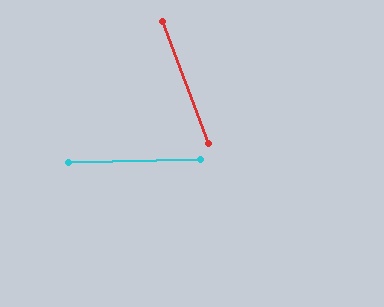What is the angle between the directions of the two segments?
Approximately 71 degrees.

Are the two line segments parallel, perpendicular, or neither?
Neither parallel nor perpendicular — they differ by about 71°.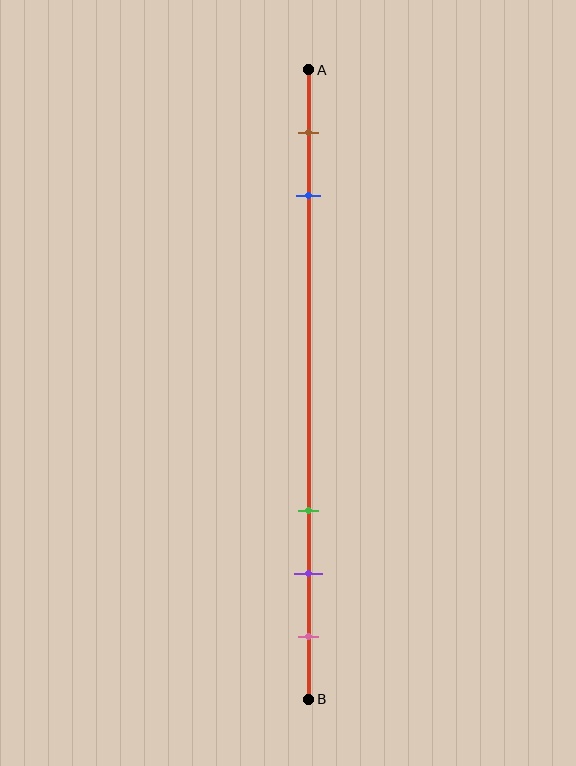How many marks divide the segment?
There are 5 marks dividing the segment.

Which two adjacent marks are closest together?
The purple and pink marks are the closest adjacent pair.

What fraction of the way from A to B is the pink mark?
The pink mark is approximately 90% (0.9) of the way from A to B.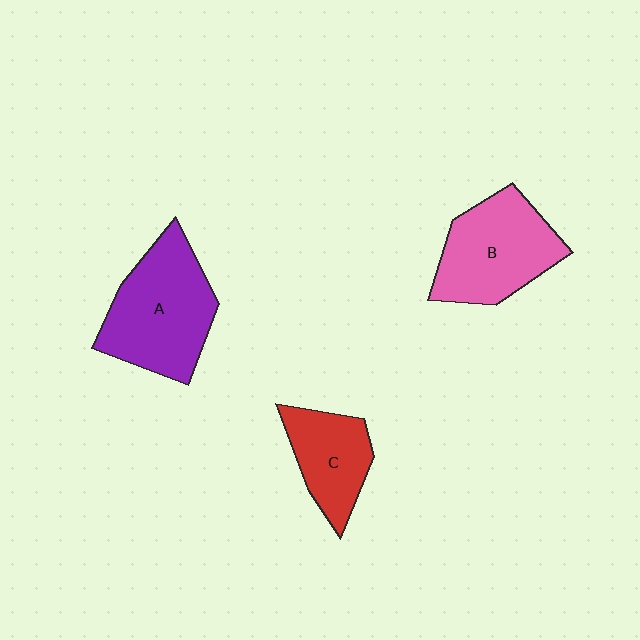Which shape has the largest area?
Shape A (purple).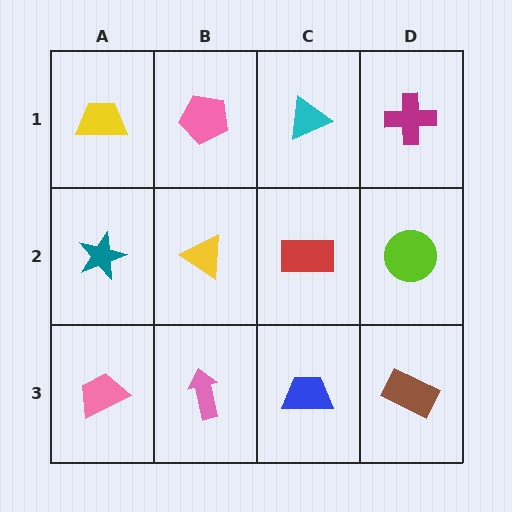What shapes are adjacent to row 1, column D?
A lime circle (row 2, column D), a cyan triangle (row 1, column C).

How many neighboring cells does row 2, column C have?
4.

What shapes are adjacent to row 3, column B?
A yellow triangle (row 2, column B), a pink trapezoid (row 3, column A), a blue trapezoid (row 3, column C).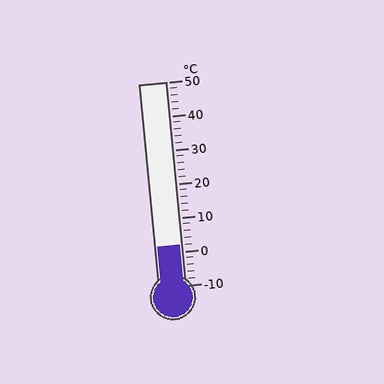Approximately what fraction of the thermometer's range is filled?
The thermometer is filled to approximately 20% of its range.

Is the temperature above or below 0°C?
The temperature is above 0°C.